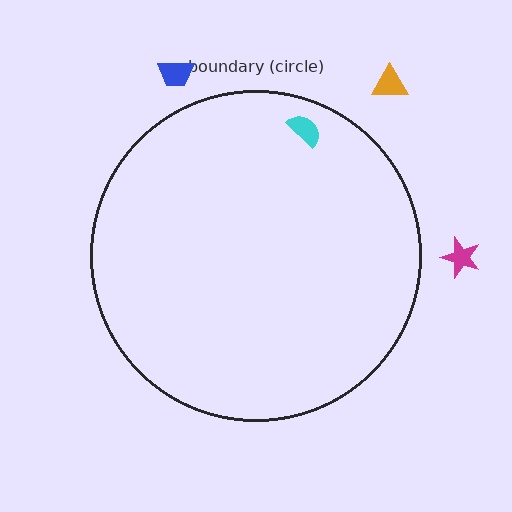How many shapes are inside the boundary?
1 inside, 3 outside.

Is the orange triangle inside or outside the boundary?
Outside.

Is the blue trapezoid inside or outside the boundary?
Outside.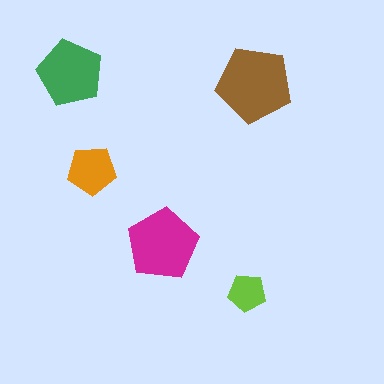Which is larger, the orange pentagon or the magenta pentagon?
The magenta one.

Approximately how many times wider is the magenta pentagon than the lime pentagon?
About 2 times wider.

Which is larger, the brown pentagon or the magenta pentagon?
The brown one.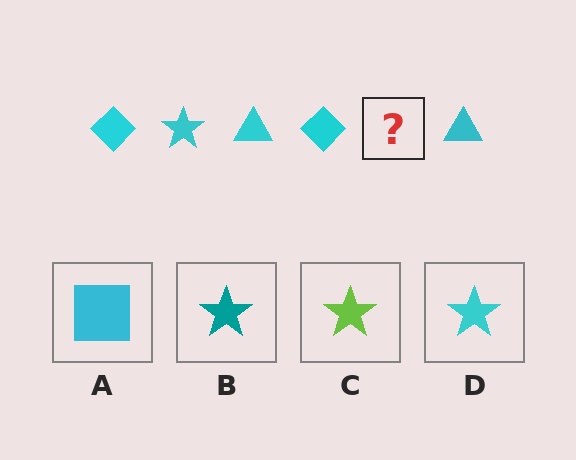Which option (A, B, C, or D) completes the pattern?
D.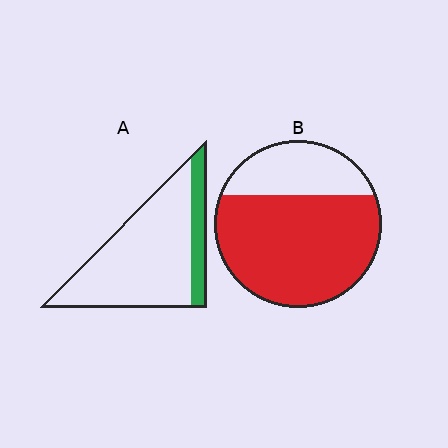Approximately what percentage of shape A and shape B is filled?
A is approximately 20% and B is approximately 70%.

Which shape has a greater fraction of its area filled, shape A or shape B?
Shape B.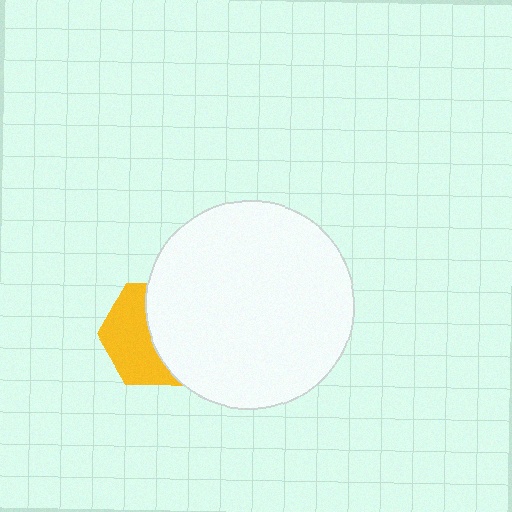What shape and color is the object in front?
The object in front is a white circle.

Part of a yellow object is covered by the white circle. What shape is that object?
It is a hexagon.